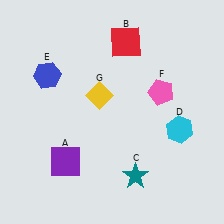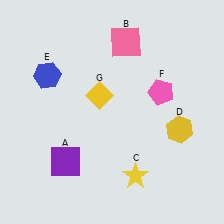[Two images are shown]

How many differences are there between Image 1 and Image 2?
There are 3 differences between the two images.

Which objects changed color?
B changed from red to pink. C changed from teal to yellow. D changed from cyan to yellow.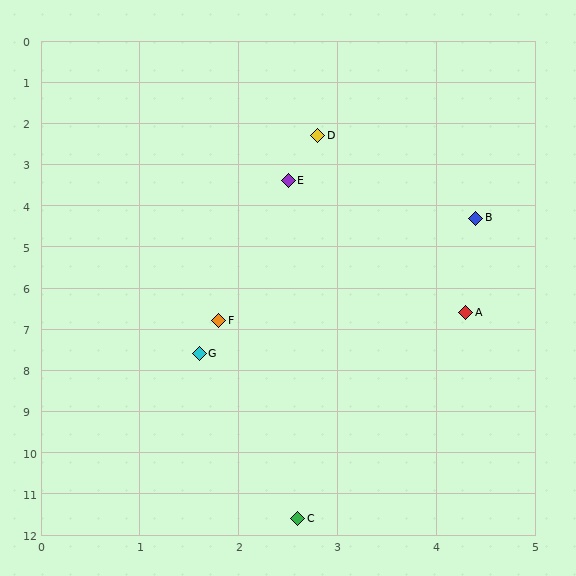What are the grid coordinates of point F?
Point F is at approximately (1.8, 6.8).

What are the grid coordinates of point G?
Point G is at approximately (1.6, 7.6).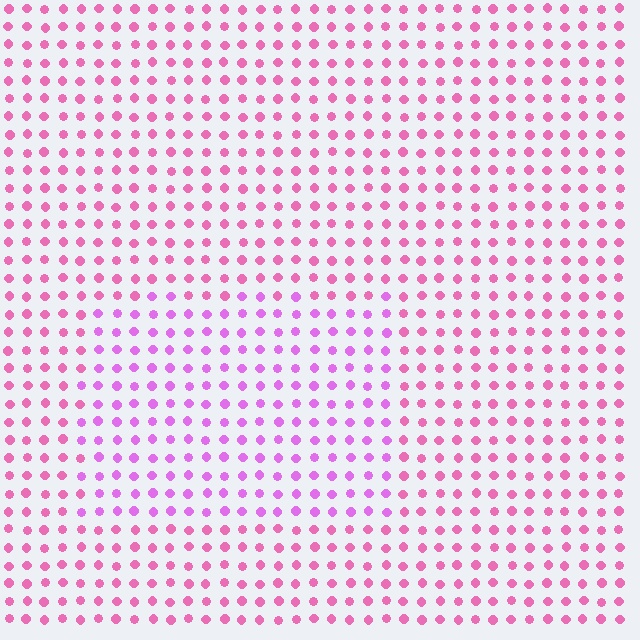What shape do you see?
I see a rectangle.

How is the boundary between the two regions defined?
The boundary is defined purely by a slight shift in hue (about 30 degrees). Spacing, size, and orientation are identical on both sides.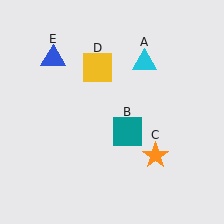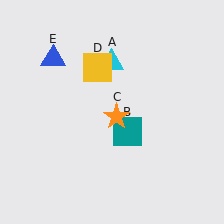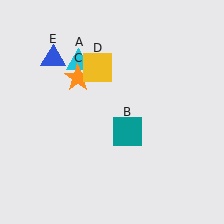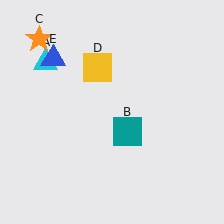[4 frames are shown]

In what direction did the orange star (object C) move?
The orange star (object C) moved up and to the left.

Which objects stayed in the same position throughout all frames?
Teal square (object B) and yellow square (object D) and blue triangle (object E) remained stationary.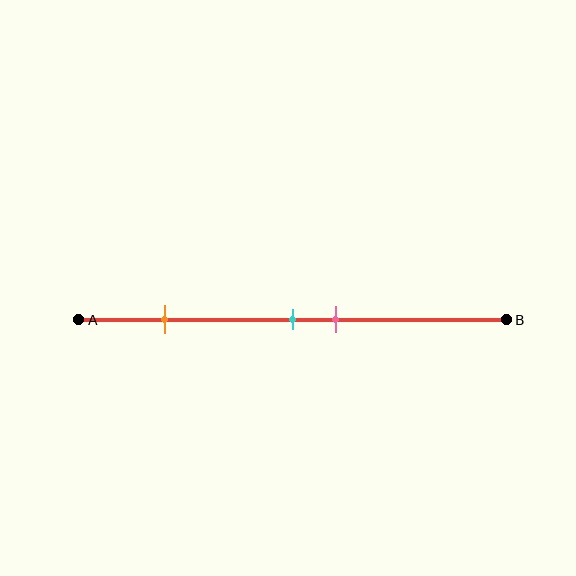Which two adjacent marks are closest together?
The cyan and pink marks are the closest adjacent pair.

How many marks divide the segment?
There are 3 marks dividing the segment.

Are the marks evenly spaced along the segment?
No, the marks are not evenly spaced.